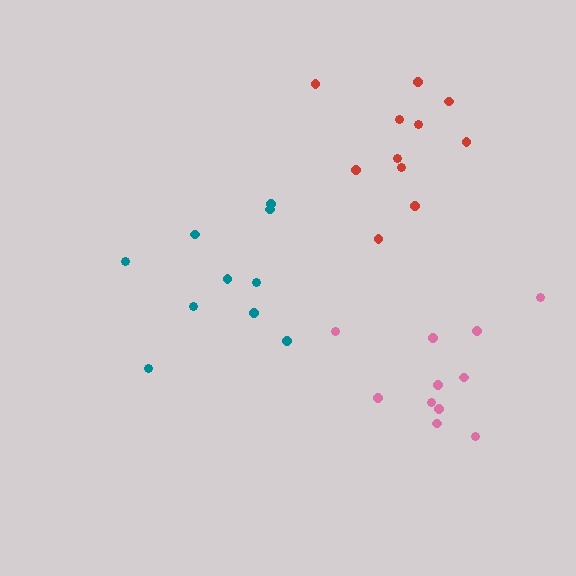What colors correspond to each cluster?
The clusters are colored: teal, red, pink.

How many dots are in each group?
Group 1: 10 dots, Group 2: 11 dots, Group 3: 11 dots (32 total).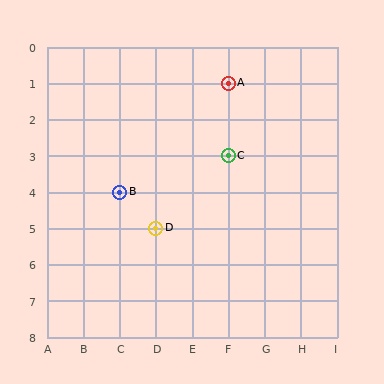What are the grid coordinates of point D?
Point D is at grid coordinates (D, 5).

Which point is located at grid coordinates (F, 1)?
Point A is at (F, 1).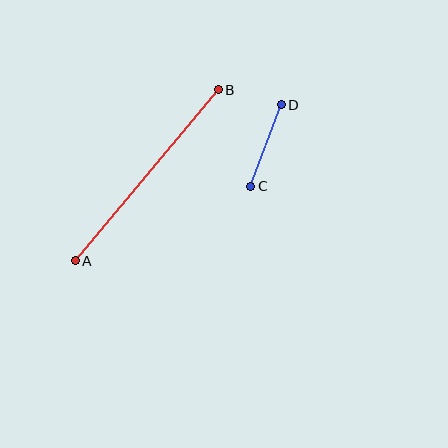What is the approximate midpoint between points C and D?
The midpoint is at approximately (266, 145) pixels.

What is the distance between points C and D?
The distance is approximately 87 pixels.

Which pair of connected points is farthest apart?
Points A and B are farthest apart.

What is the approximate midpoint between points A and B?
The midpoint is at approximately (147, 175) pixels.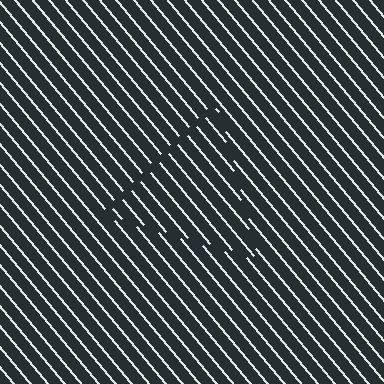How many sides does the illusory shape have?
3 sides — the line-ends trace a triangle.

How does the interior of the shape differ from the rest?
The interior of the shape contains the same grating, shifted by half a period — the contour is defined by the phase discontinuity where line-ends from the inner and outer gratings abut.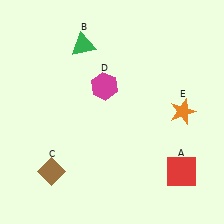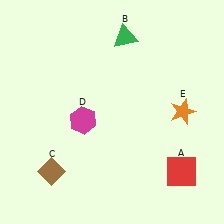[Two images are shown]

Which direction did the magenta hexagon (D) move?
The magenta hexagon (D) moved down.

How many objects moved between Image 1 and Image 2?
2 objects moved between the two images.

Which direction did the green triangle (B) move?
The green triangle (B) moved right.